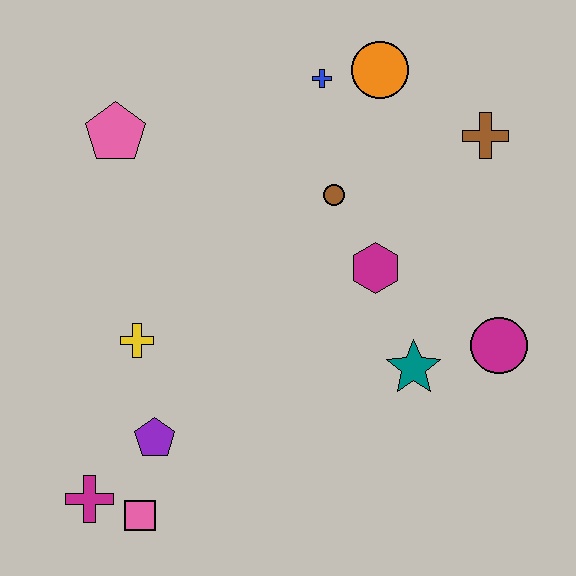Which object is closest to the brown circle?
The magenta hexagon is closest to the brown circle.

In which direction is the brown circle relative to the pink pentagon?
The brown circle is to the right of the pink pentagon.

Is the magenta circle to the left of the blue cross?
No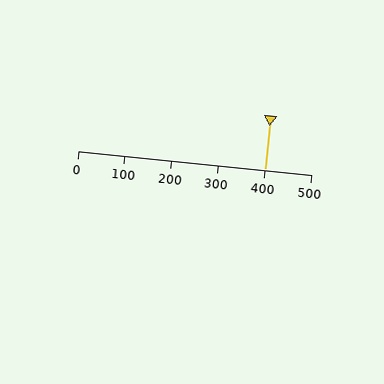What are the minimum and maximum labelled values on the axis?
The axis runs from 0 to 500.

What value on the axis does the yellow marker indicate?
The marker indicates approximately 400.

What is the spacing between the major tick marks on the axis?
The major ticks are spaced 100 apart.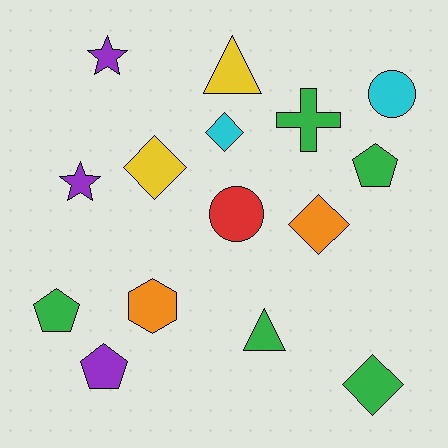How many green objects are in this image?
There are 5 green objects.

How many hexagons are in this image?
There is 1 hexagon.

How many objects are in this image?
There are 15 objects.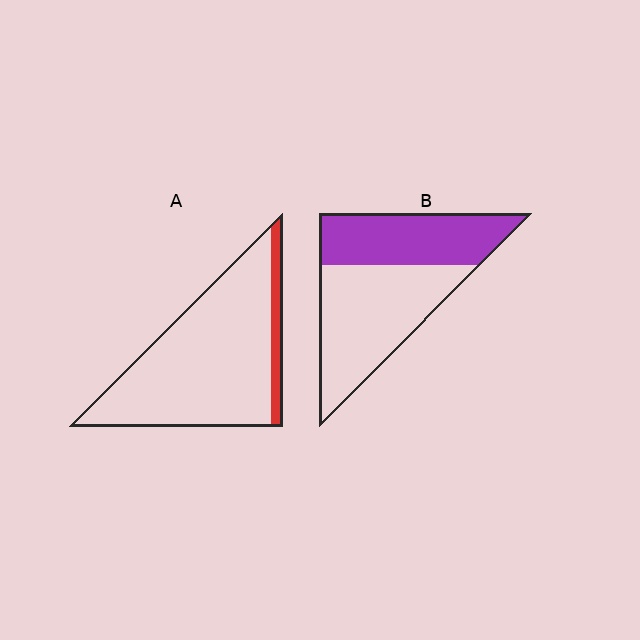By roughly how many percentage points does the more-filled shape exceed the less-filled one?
By roughly 30 percentage points (B over A).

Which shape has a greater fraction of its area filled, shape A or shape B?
Shape B.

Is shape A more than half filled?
No.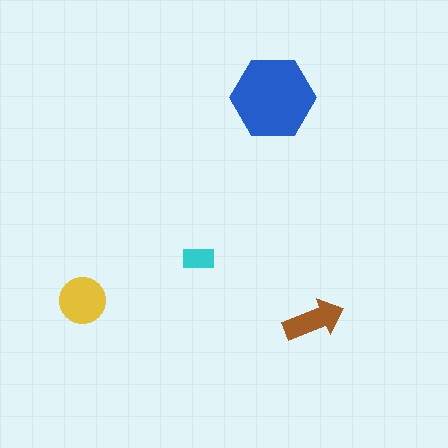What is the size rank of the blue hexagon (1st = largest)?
1st.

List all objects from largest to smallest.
The blue hexagon, the yellow circle, the brown arrow, the cyan rectangle.